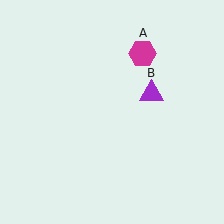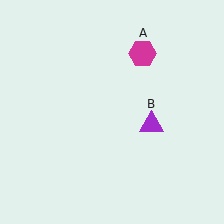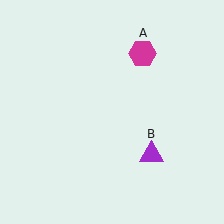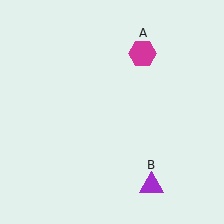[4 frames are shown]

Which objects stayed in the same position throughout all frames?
Magenta hexagon (object A) remained stationary.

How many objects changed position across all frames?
1 object changed position: purple triangle (object B).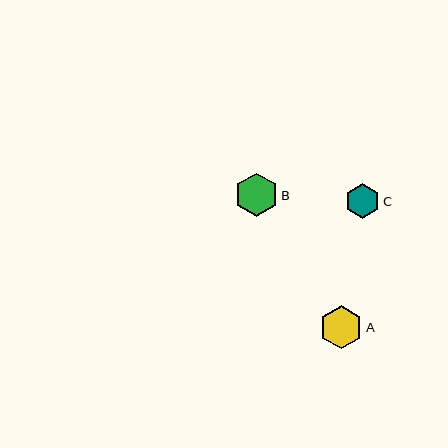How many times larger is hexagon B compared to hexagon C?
Hexagon B is approximately 1.3 times the size of hexagon C.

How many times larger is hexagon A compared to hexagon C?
Hexagon A is approximately 1.3 times the size of hexagon C.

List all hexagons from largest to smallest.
From largest to smallest: B, A, C.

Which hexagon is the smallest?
Hexagon C is the smallest with a size of approximately 35 pixels.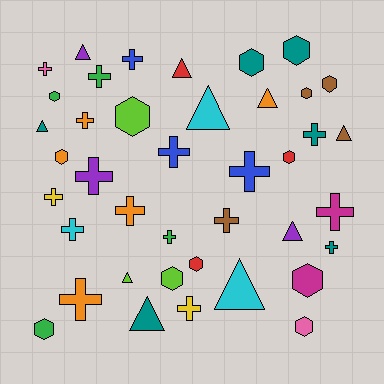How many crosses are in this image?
There are 17 crosses.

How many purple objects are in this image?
There are 3 purple objects.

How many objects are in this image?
There are 40 objects.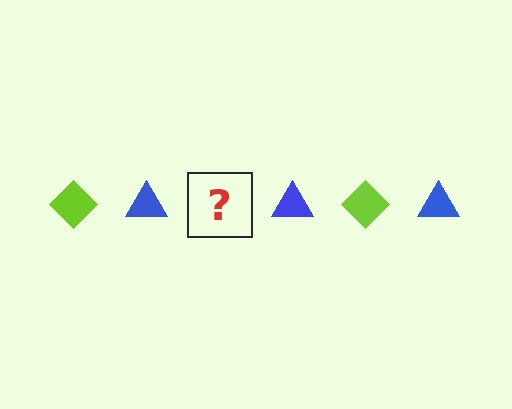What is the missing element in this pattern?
The missing element is a lime diamond.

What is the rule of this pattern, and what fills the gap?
The rule is that the pattern alternates between lime diamond and blue triangle. The gap should be filled with a lime diamond.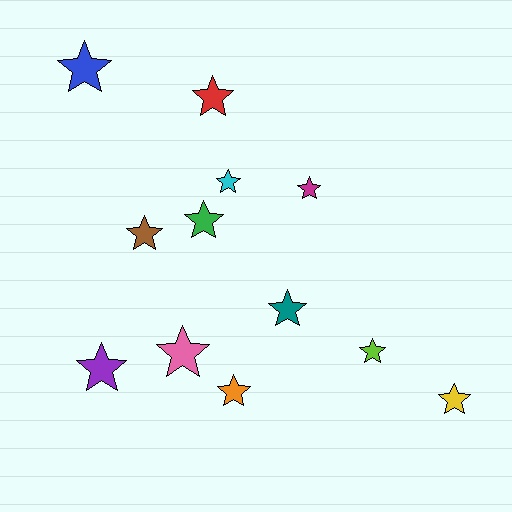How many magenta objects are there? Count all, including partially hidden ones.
There is 1 magenta object.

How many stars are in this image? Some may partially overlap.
There are 12 stars.